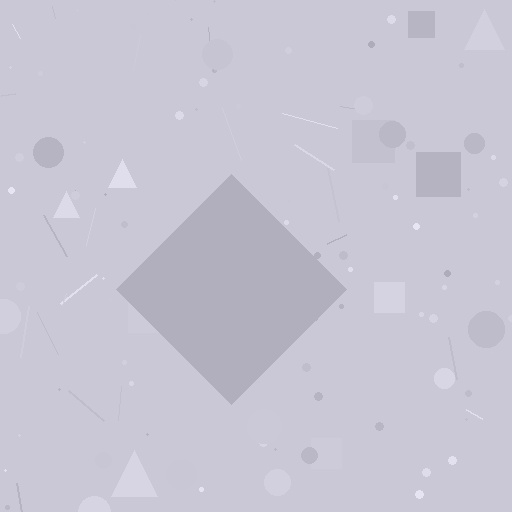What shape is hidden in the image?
A diamond is hidden in the image.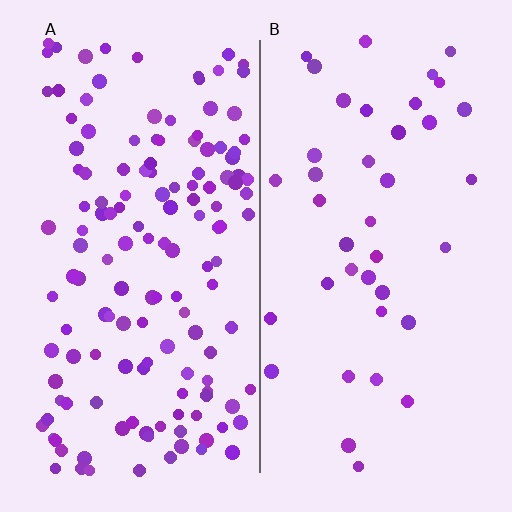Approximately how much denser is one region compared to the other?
Approximately 3.6× — region A over region B.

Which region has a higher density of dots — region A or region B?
A (the left).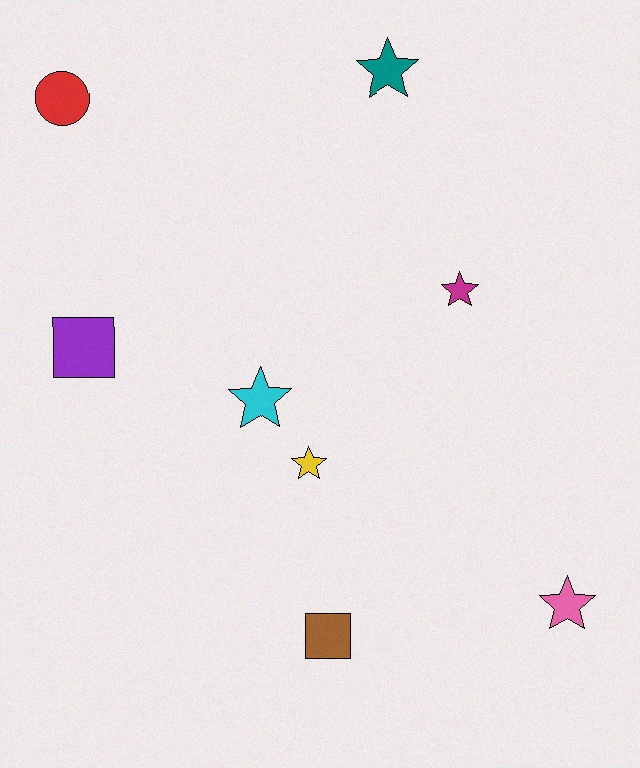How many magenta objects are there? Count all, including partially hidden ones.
There is 1 magenta object.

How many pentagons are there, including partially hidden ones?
There are no pentagons.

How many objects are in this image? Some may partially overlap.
There are 8 objects.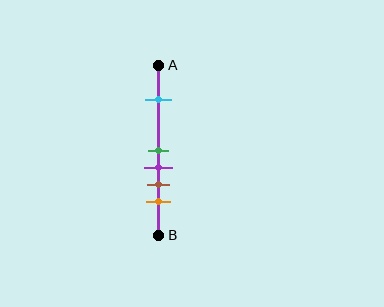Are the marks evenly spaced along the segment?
No, the marks are not evenly spaced.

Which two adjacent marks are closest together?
The green and purple marks are the closest adjacent pair.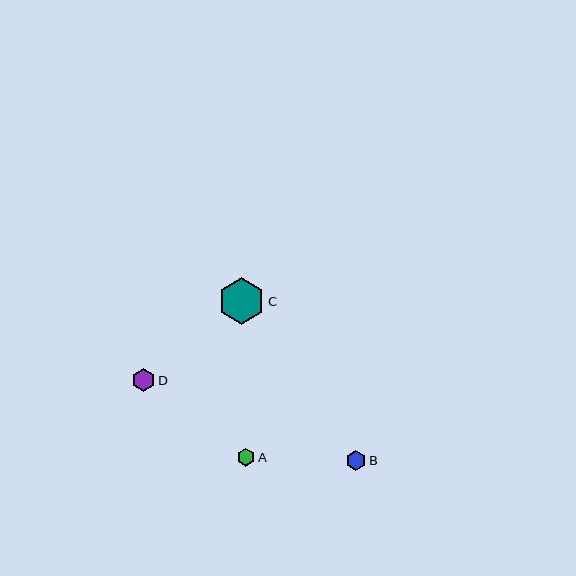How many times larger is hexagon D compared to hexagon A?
Hexagon D is approximately 1.3 times the size of hexagon A.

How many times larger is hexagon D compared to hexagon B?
Hexagon D is approximately 1.2 times the size of hexagon B.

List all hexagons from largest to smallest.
From largest to smallest: C, D, B, A.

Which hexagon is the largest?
Hexagon C is the largest with a size of approximately 47 pixels.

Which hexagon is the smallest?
Hexagon A is the smallest with a size of approximately 18 pixels.